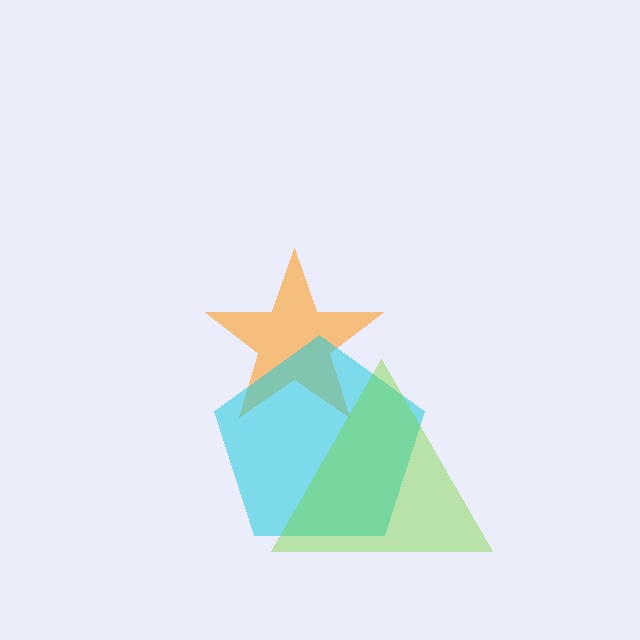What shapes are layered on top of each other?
The layered shapes are: an orange star, a cyan pentagon, a lime triangle.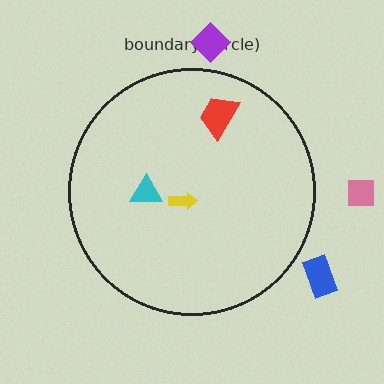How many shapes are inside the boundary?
3 inside, 3 outside.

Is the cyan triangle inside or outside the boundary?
Inside.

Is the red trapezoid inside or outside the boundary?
Inside.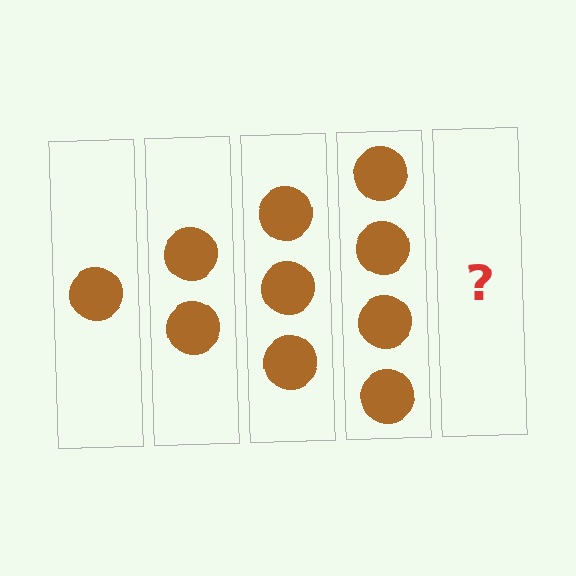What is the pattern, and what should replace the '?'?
The pattern is that each step adds one more circle. The '?' should be 5 circles.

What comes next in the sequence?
The next element should be 5 circles.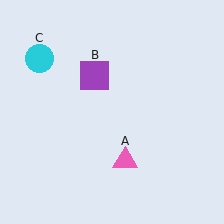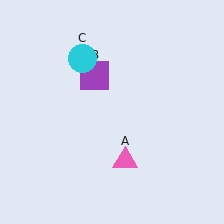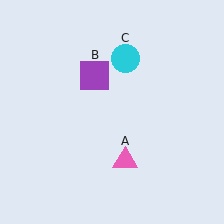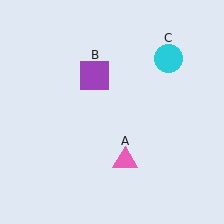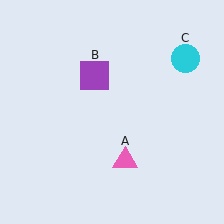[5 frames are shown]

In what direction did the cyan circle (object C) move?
The cyan circle (object C) moved right.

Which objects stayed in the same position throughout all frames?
Pink triangle (object A) and purple square (object B) remained stationary.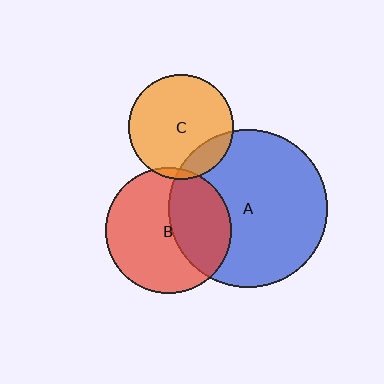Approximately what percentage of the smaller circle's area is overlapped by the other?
Approximately 15%.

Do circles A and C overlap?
Yes.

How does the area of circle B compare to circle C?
Approximately 1.4 times.